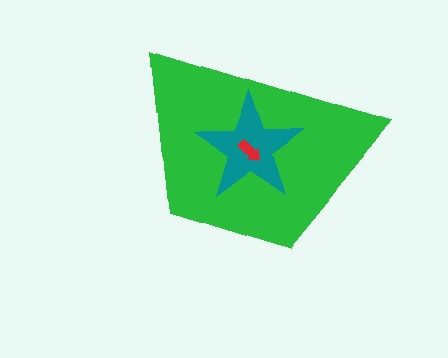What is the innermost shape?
The red arrow.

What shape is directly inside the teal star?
The red arrow.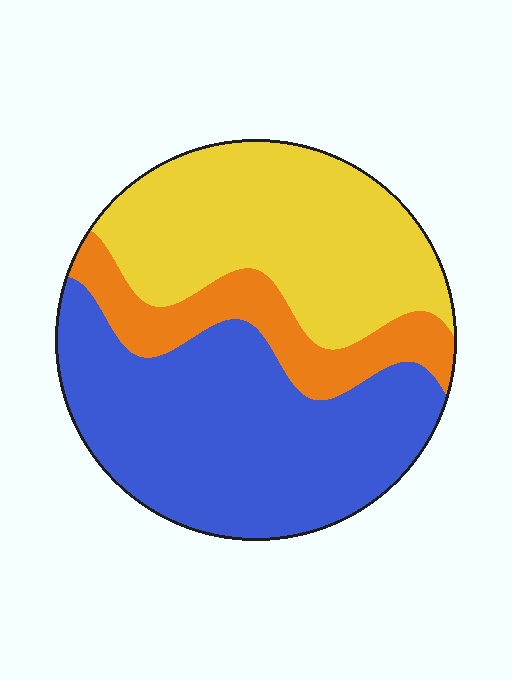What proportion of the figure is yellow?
Yellow covers 37% of the figure.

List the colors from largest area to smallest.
From largest to smallest: blue, yellow, orange.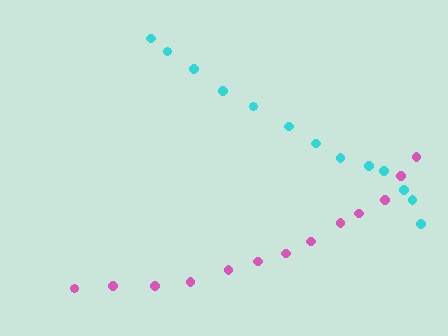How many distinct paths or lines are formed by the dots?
There are 2 distinct paths.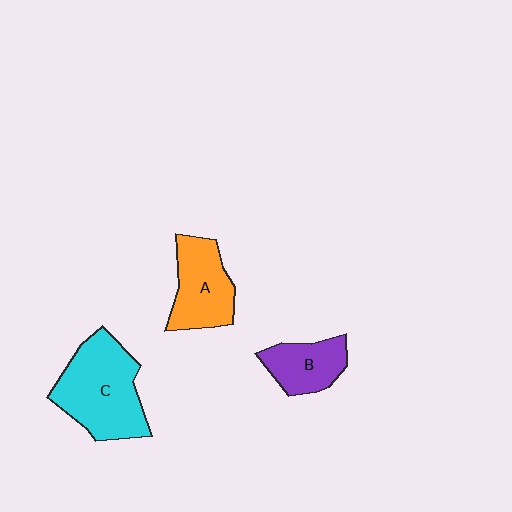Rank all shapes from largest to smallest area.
From largest to smallest: C (cyan), A (orange), B (purple).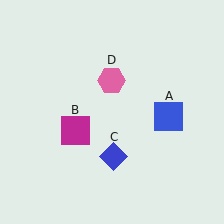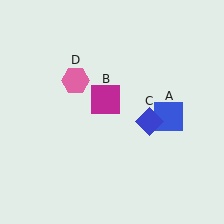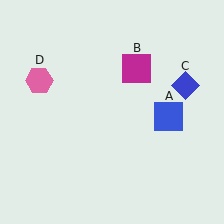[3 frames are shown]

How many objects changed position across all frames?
3 objects changed position: magenta square (object B), blue diamond (object C), pink hexagon (object D).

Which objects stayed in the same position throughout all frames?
Blue square (object A) remained stationary.